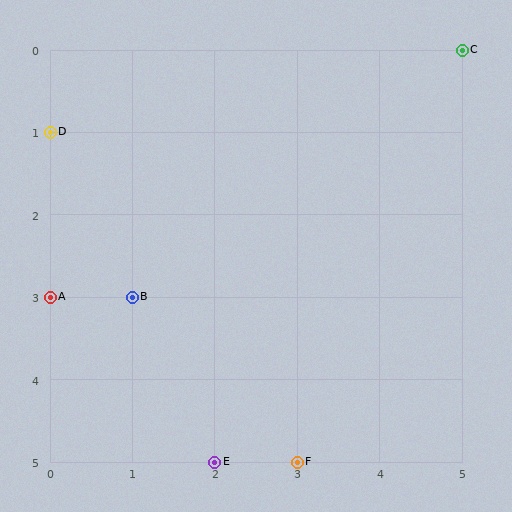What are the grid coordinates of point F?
Point F is at grid coordinates (3, 5).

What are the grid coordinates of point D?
Point D is at grid coordinates (0, 1).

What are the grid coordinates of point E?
Point E is at grid coordinates (2, 5).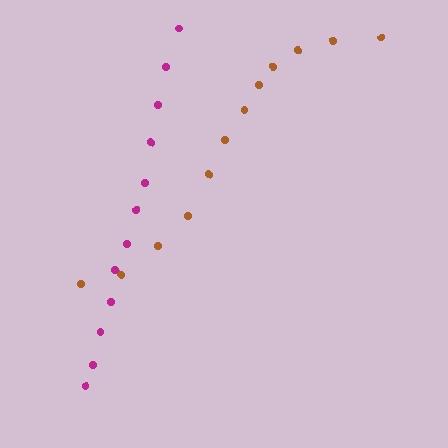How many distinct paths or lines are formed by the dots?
There are 2 distinct paths.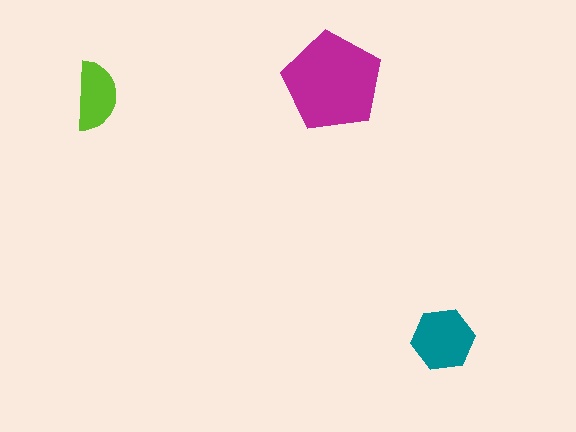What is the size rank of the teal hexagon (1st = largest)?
2nd.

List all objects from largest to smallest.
The magenta pentagon, the teal hexagon, the lime semicircle.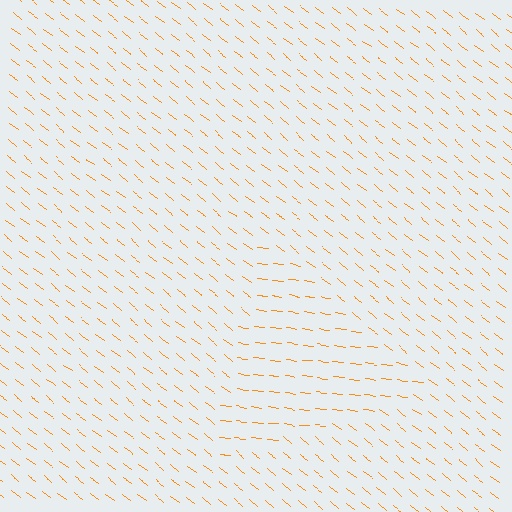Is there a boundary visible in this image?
Yes, there is a texture boundary formed by a change in line orientation.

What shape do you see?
I see a triangle.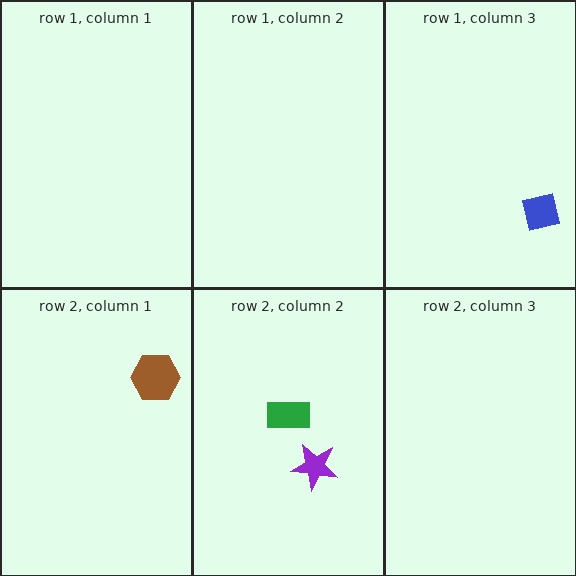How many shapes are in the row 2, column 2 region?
2.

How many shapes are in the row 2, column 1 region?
1.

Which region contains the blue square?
The row 1, column 3 region.